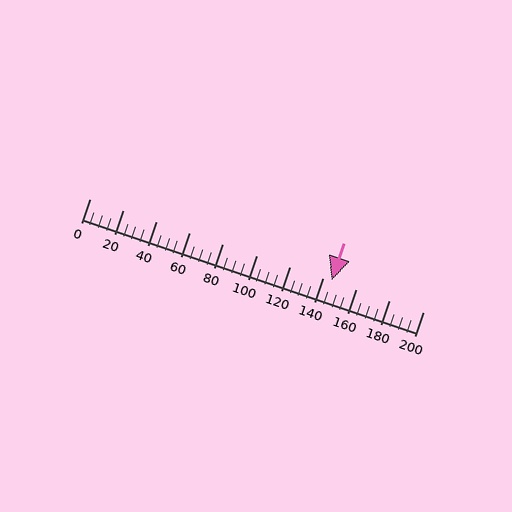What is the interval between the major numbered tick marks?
The major tick marks are spaced 20 units apart.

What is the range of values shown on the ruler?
The ruler shows values from 0 to 200.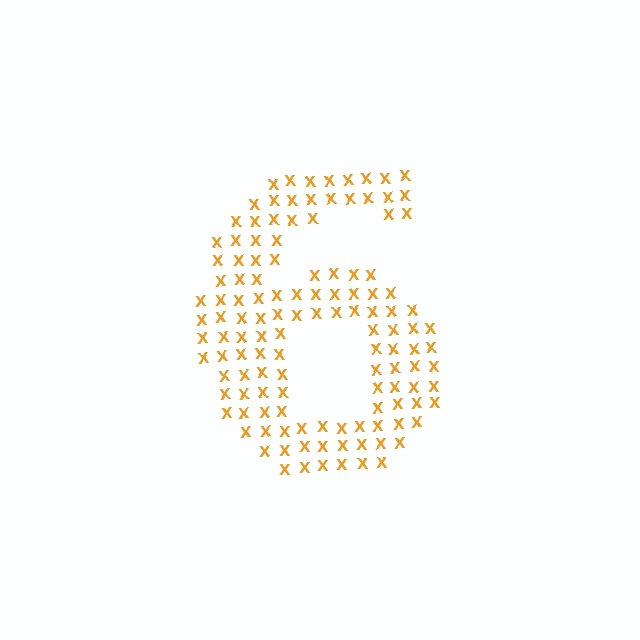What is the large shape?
The large shape is the digit 6.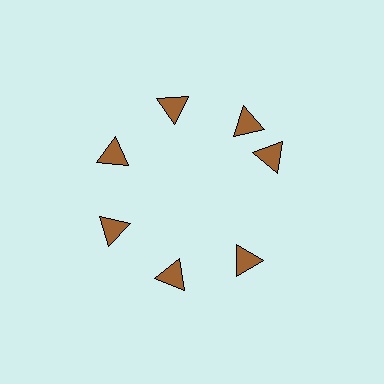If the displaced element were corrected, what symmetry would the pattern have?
It would have 7-fold rotational symmetry — the pattern would map onto itself every 51 degrees.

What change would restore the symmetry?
The symmetry would be restored by rotating it back into even spacing with its neighbors so that all 7 triangles sit at equal angles and equal distance from the center.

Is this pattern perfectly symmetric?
No. The 7 brown triangles are arranged in a ring, but one element near the 3 o'clock position is rotated out of alignment along the ring, breaking the 7-fold rotational symmetry.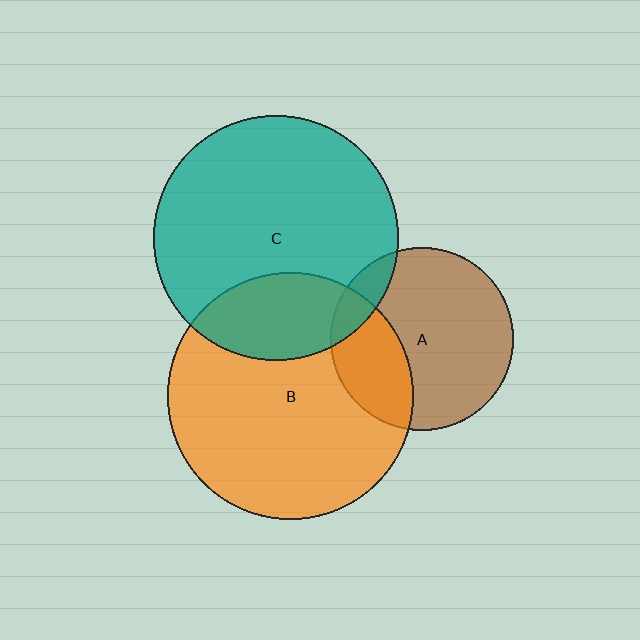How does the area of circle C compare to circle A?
Approximately 1.8 times.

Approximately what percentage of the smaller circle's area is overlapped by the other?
Approximately 25%.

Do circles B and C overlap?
Yes.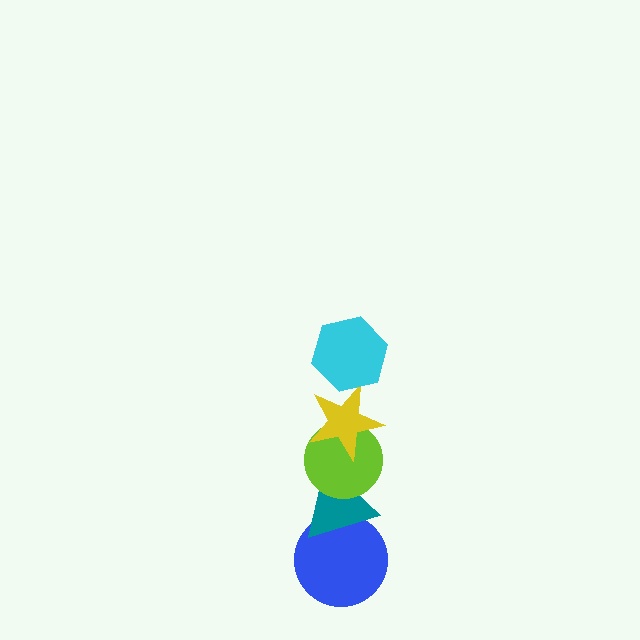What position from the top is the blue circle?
The blue circle is 5th from the top.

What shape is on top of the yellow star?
The cyan hexagon is on top of the yellow star.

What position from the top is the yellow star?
The yellow star is 2nd from the top.